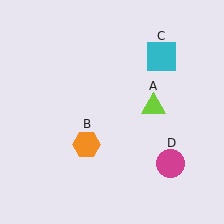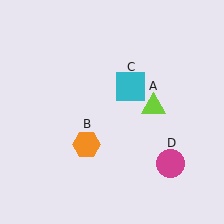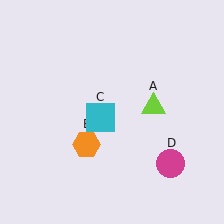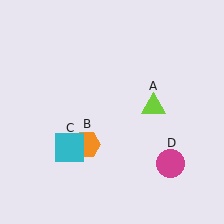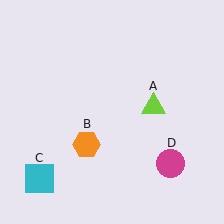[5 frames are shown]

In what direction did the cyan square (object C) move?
The cyan square (object C) moved down and to the left.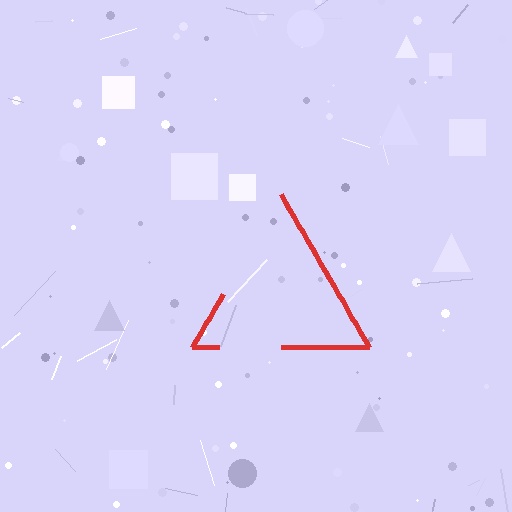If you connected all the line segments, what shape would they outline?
They would outline a triangle.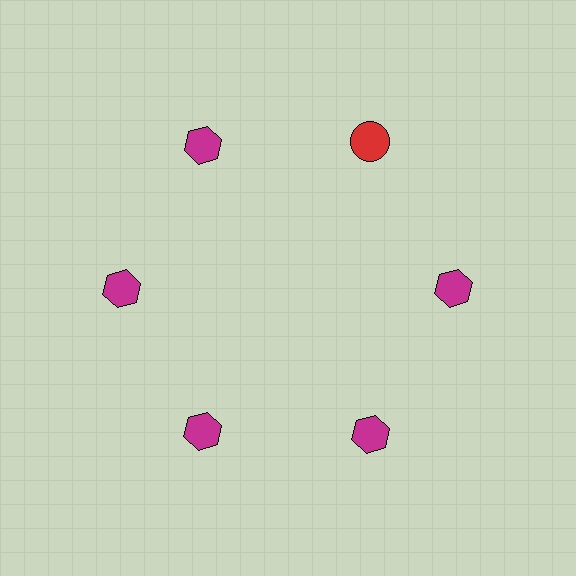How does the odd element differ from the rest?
It differs in both color (red instead of magenta) and shape (circle instead of hexagon).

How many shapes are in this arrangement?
There are 6 shapes arranged in a ring pattern.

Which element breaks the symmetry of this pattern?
The red circle at roughly the 1 o'clock position breaks the symmetry. All other shapes are magenta hexagons.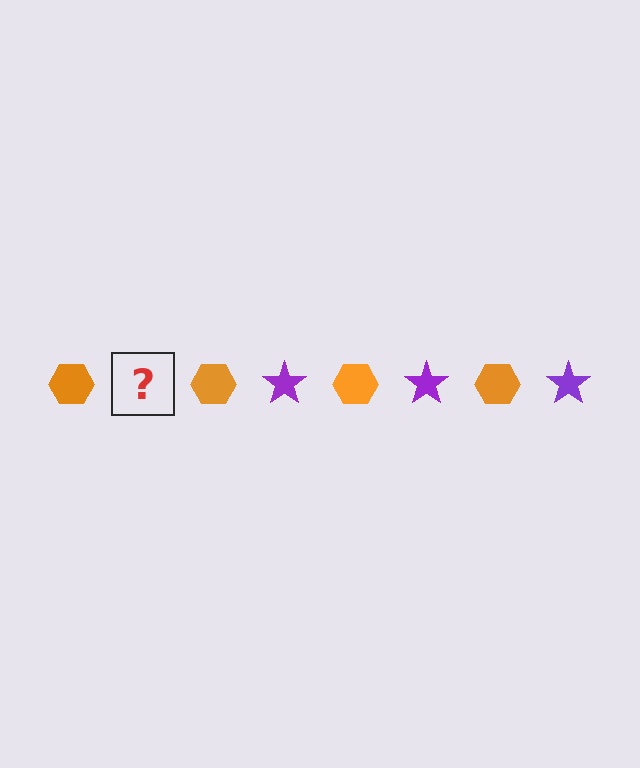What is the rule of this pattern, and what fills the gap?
The rule is that the pattern alternates between orange hexagon and purple star. The gap should be filled with a purple star.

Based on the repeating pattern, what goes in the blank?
The blank should be a purple star.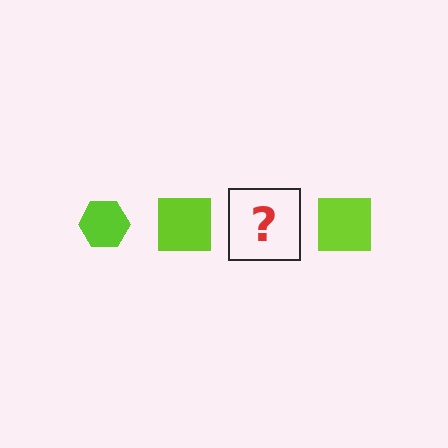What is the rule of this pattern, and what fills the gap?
The rule is that the pattern cycles through hexagon, square shapes in lime. The gap should be filled with a lime hexagon.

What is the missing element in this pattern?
The missing element is a lime hexagon.